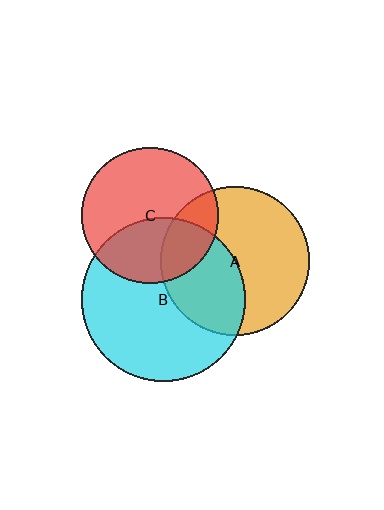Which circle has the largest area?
Circle B (cyan).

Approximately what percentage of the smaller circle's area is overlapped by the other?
Approximately 25%.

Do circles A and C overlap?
Yes.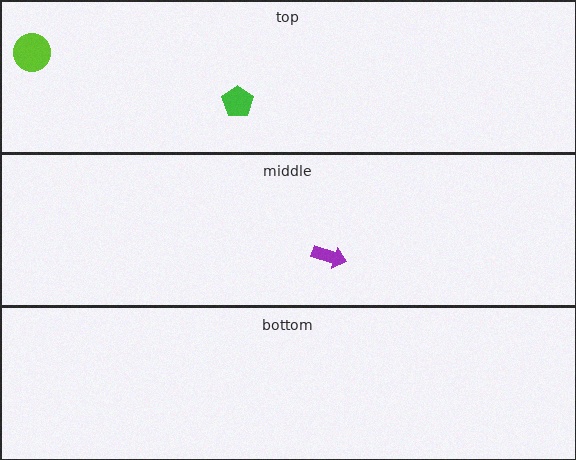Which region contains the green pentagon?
The top region.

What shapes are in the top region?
The green pentagon, the lime circle.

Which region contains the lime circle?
The top region.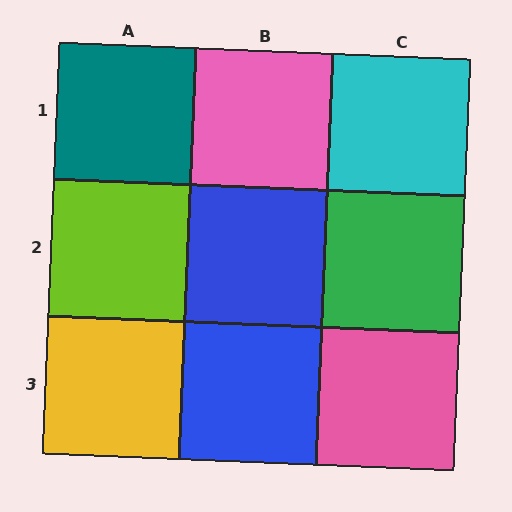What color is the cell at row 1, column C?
Cyan.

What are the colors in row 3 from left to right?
Yellow, blue, pink.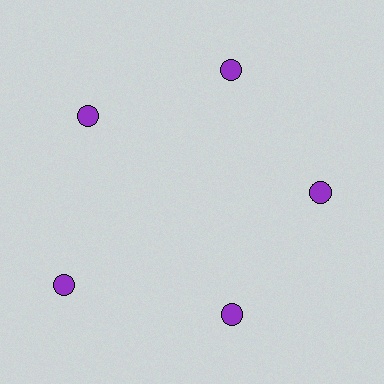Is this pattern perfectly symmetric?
No. The 5 purple circles are arranged in a ring, but one element near the 8 o'clock position is pushed outward from the center, breaking the 5-fold rotational symmetry.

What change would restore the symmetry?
The symmetry would be restored by moving it inward, back onto the ring so that all 5 circles sit at equal angles and equal distance from the center.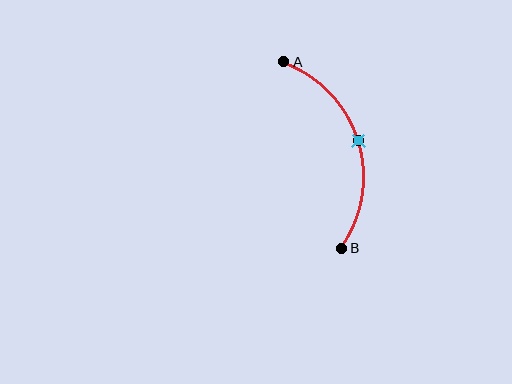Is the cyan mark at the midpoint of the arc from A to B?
Yes. The cyan mark lies on the arc at equal arc-length from both A and B — it is the arc midpoint.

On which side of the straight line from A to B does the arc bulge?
The arc bulges to the right of the straight line connecting A and B.